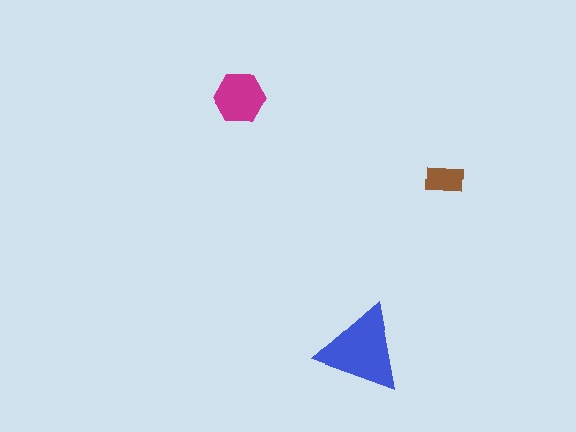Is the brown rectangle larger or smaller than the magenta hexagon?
Smaller.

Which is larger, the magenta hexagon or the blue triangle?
The blue triangle.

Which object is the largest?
The blue triangle.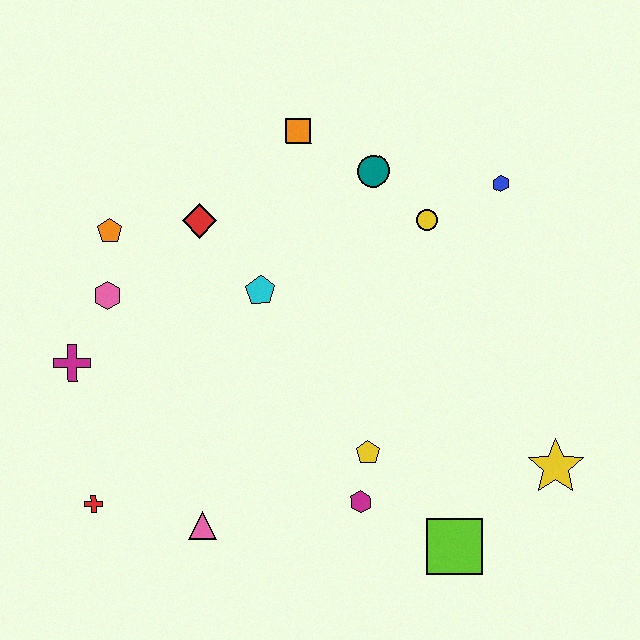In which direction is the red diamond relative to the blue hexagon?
The red diamond is to the left of the blue hexagon.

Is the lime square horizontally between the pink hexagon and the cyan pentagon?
No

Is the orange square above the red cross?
Yes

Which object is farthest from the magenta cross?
The yellow star is farthest from the magenta cross.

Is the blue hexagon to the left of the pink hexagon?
No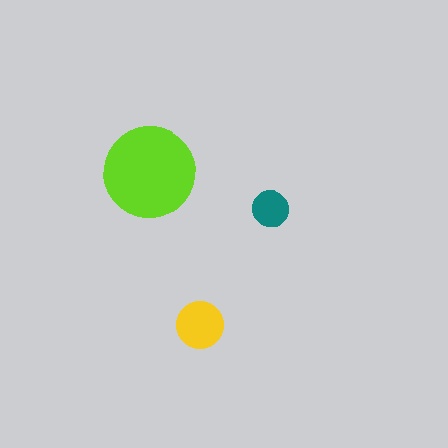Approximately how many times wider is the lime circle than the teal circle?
About 2.5 times wider.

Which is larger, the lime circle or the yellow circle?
The lime one.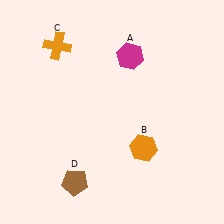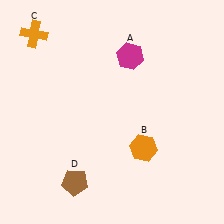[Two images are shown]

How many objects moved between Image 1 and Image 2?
1 object moved between the two images.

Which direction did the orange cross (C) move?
The orange cross (C) moved left.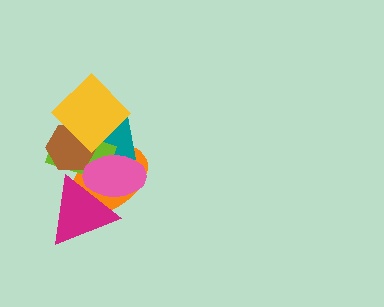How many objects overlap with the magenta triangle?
3 objects overlap with the magenta triangle.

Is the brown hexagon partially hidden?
Yes, it is partially covered by another shape.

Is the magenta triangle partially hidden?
Yes, it is partially covered by another shape.